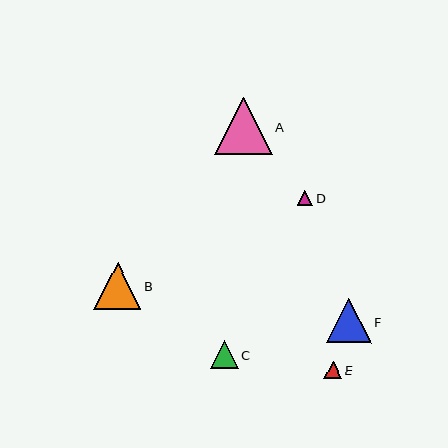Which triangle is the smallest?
Triangle D is the smallest with a size of approximately 15 pixels.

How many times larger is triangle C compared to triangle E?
Triangle C is approximately 1.6 times the size of triangle E.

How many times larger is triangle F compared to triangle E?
Triangle F is approximately 2.6 times the size of triangle E.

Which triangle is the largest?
Triangle A is the largest with a size of approximately 58 pixels.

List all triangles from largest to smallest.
From largest to smallest: A, B, F, C, E, D.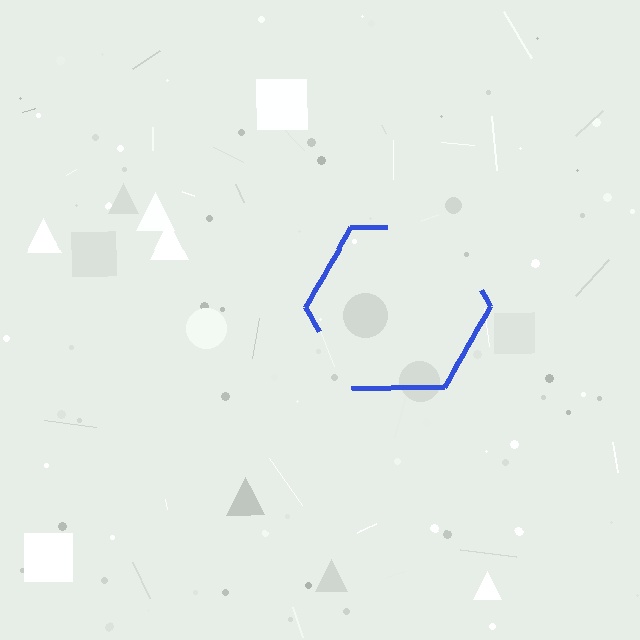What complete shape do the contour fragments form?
The contour fragments form a hexagon.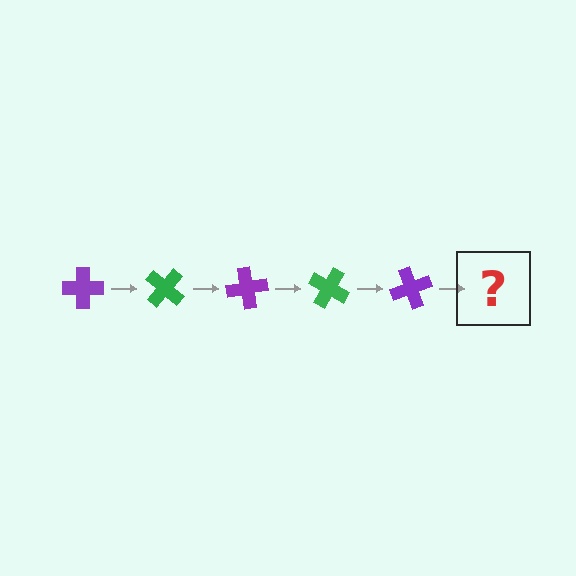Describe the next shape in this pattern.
It should be a green cross, rotated 200 degrees from the start.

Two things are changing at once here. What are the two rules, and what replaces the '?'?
The two rules are that it rotates 40 degrees each step and the color cycles through purple and green. The '?' should be a green cross, rotated 200 degrees from the start.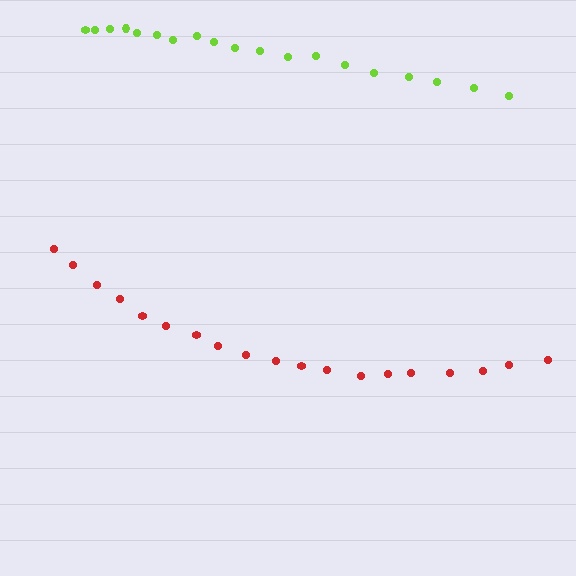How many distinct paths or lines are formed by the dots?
There are 2 distinct paths.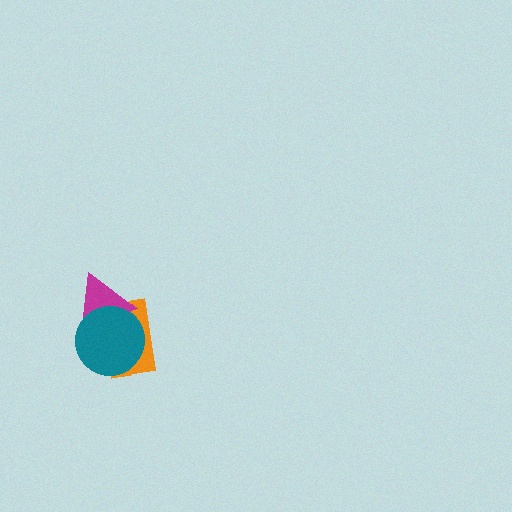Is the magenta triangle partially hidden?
Yes, it is partially covered by another shape.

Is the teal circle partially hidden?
No, no other shape covers it.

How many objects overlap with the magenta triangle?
2 objects overlap with the magenta triangle.